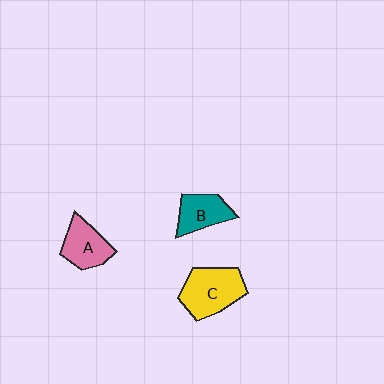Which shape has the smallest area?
Shape B (teal).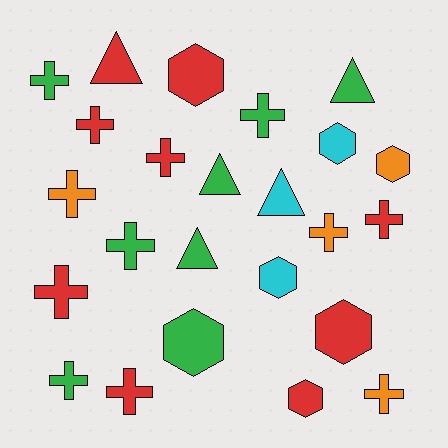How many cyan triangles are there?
There is 1 cyan triangle.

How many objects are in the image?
There are 24 objects.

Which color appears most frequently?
Red, with 9 objects.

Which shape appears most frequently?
Cross, with 12 objects.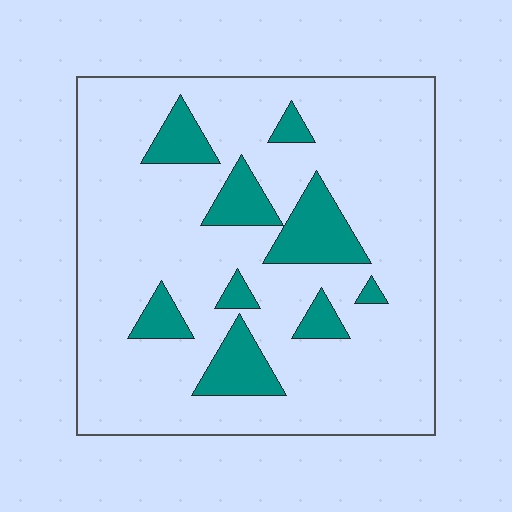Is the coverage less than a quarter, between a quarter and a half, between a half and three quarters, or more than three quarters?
Less than a quarter.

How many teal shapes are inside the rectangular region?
9.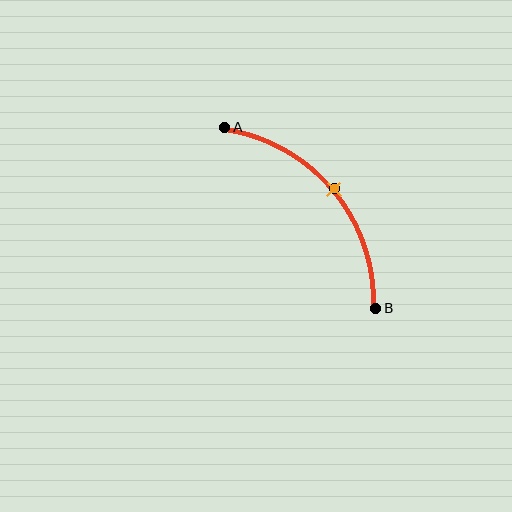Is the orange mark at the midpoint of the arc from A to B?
Yes. The orange mark lies on the arc at equal arc-length from both A and B — it is the arc midpoint.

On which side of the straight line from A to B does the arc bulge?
The arc bulges above and to the right of the straight line connecting A and B.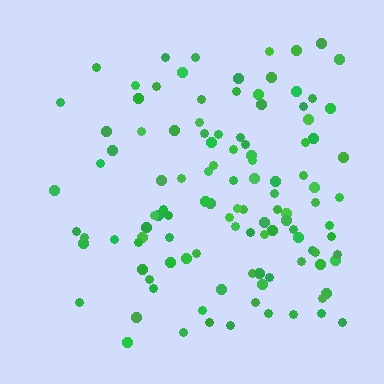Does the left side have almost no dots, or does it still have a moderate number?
Still a moderate number, just noticeably fewer than the right.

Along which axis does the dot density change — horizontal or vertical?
Horizontal.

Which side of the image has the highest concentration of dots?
The right.